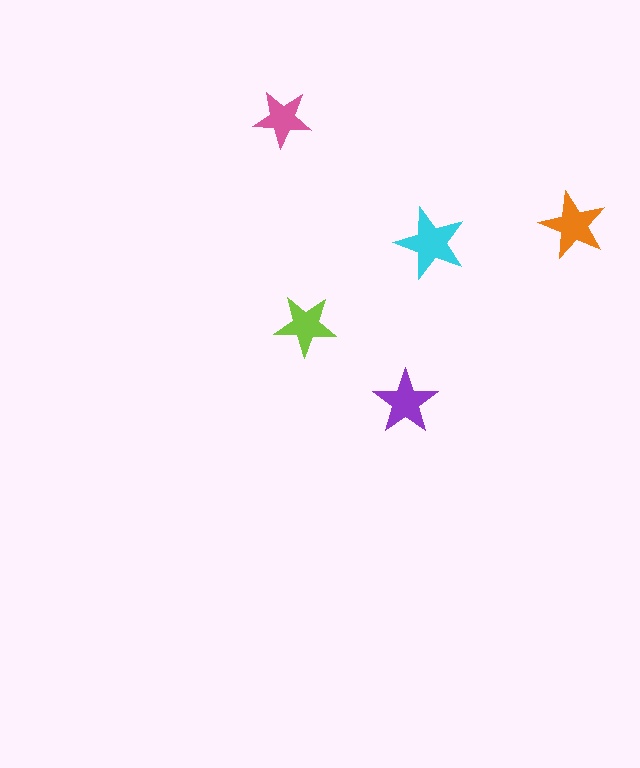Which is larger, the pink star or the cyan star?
The cyan one.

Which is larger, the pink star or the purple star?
The purple one.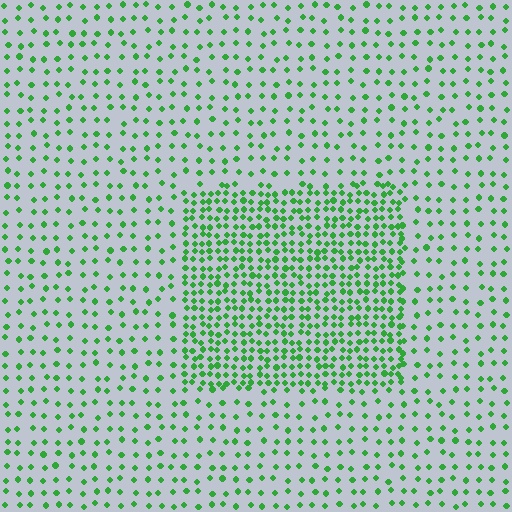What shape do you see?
I see a rectangle.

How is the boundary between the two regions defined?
The boundary is defined by a change in element density (approximately 2.4x ratio). All elements are the same color, size, and shape.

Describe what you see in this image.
The image contains small green elements arranged at two different densities. A rectangle-shaped region is visible where the elements are more densely packed than the surrounding area.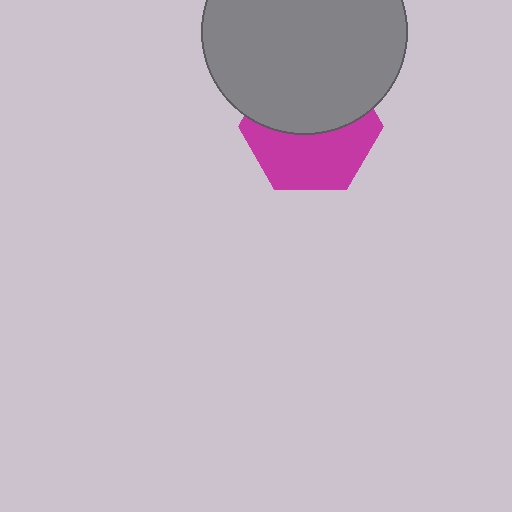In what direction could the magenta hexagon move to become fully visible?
The magenta hexagon could move down. That would shift it out from behind the gray circle entirely.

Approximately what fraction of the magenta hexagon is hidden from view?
Roughly 50% of the magenta hexagon is hidden behind the gray circle.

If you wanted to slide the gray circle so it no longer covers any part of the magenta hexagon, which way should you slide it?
Slide it up — that is the most direct way to separate the two shapes.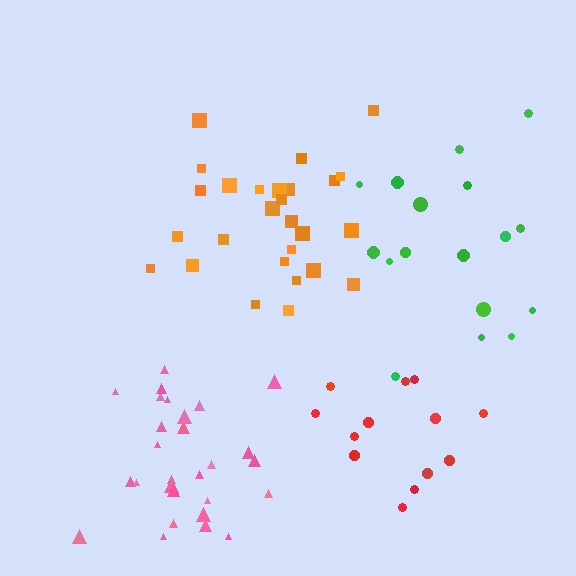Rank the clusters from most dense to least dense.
pink, orange, red, green.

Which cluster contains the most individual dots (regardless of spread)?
Pink (29).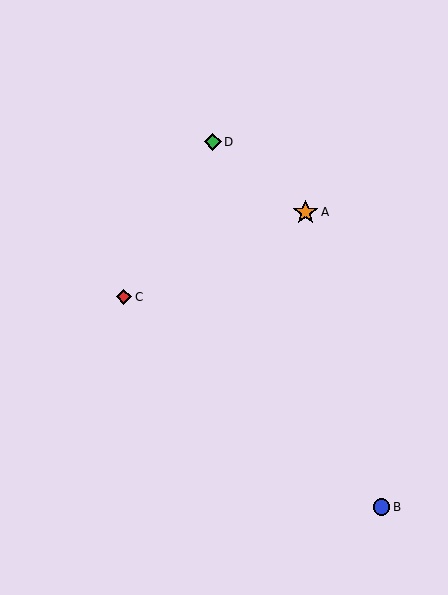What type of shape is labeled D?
Shape D is a green diamond.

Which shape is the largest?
The orange star (labeled A) is the largest.